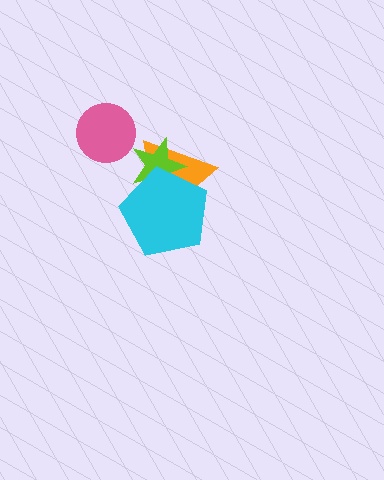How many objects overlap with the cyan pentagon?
2 objects overlap with the cyan pentagon.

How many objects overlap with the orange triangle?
2 objects overlap with the orange triangle.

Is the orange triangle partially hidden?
Yes, it is partially covered by another shape.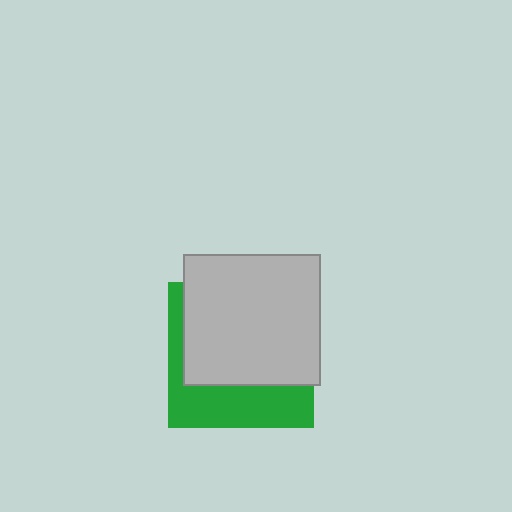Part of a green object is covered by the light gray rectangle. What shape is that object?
It is a square.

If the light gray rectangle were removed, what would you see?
You would see the complete green square.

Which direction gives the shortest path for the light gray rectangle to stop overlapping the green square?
Moving up gives the shortest separation.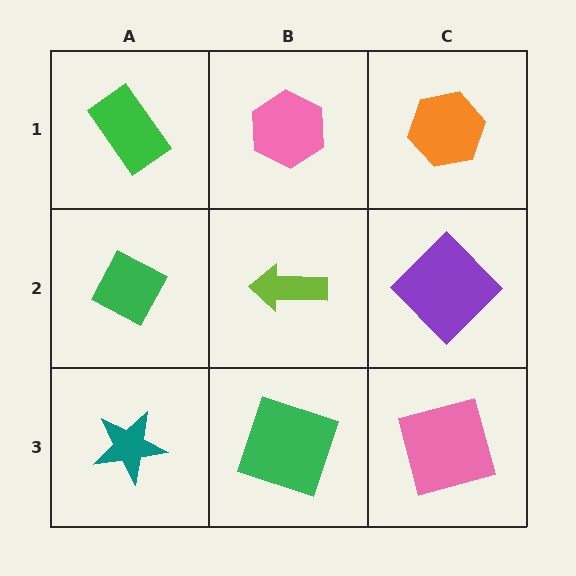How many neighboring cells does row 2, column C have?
3.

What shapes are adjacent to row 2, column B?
A pink hexagon (row 1, column B), a green square (row 3, column B), a green diamond (row 2, column A), a purple diamond (row 2, column C).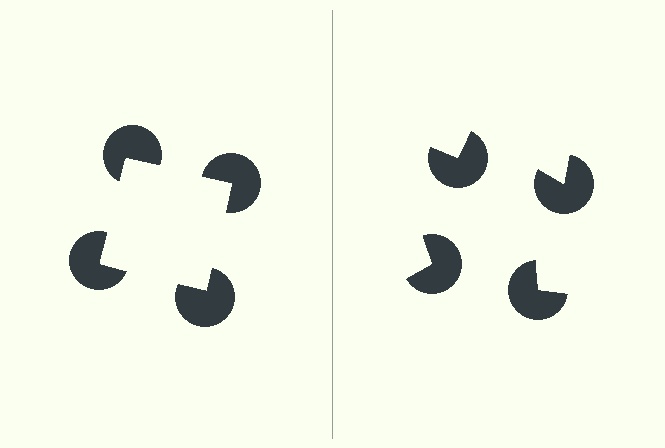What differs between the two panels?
The pac-man discs are positioned identically on both sides; only the wedge orientations differ. On the left they align to a square; on the right they are misaligned.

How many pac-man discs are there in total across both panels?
8 — 4 on each side.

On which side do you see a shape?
An illusory square appears on the left side. On the right side the wedge cuts are rotated, so no coherent shape forms.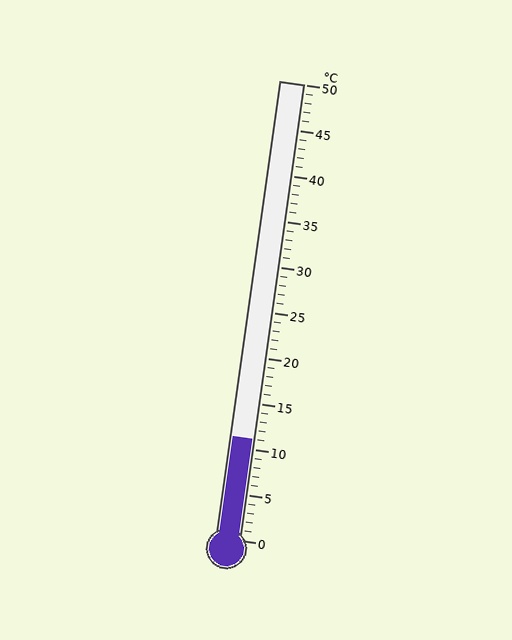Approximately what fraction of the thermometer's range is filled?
The thermometer is filled to approximately 20% of its range.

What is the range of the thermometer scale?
The thermometer scale ranges from 0°C to 50°C.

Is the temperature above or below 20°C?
The temperature is below 20°C.